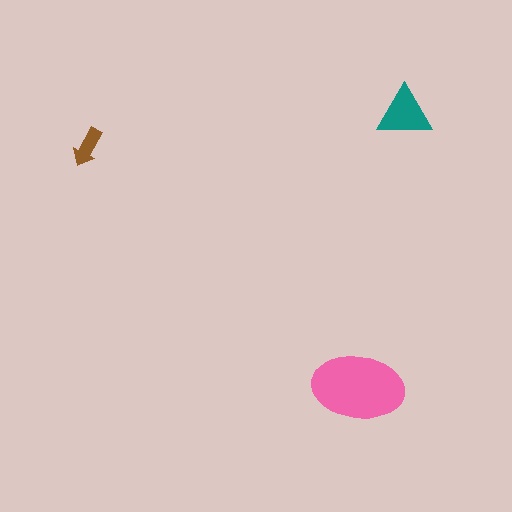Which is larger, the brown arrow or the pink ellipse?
The pink ellipse.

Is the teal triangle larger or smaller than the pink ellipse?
Smaller.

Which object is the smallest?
The brown arrow.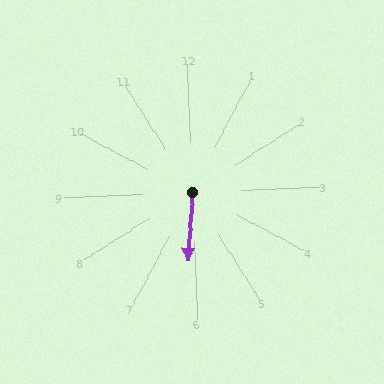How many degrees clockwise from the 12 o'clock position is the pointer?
Approximately 186 degrees.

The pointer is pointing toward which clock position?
Roughly 6 o'clock.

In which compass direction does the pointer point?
South.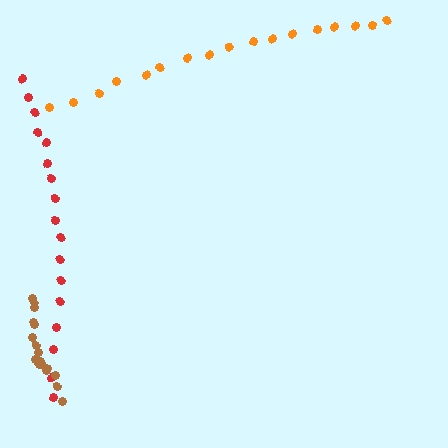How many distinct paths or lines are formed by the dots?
There are 3 distinct paths.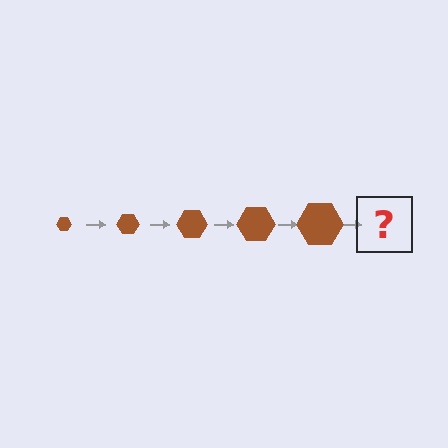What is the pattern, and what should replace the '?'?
The pattern is that the hexagon gets progressively larger each step. The '?' should be a brown hexagon, larger than the previous one.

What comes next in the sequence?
The next element should be a brown hexagon, larger than the previous one.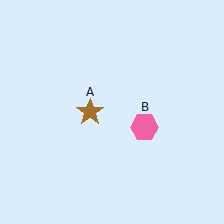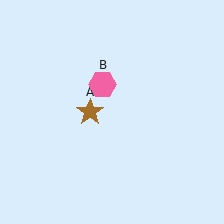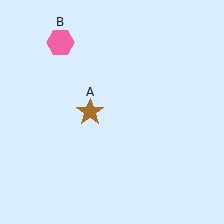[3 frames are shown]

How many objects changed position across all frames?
1 object changed position: pink hexagon (object B).